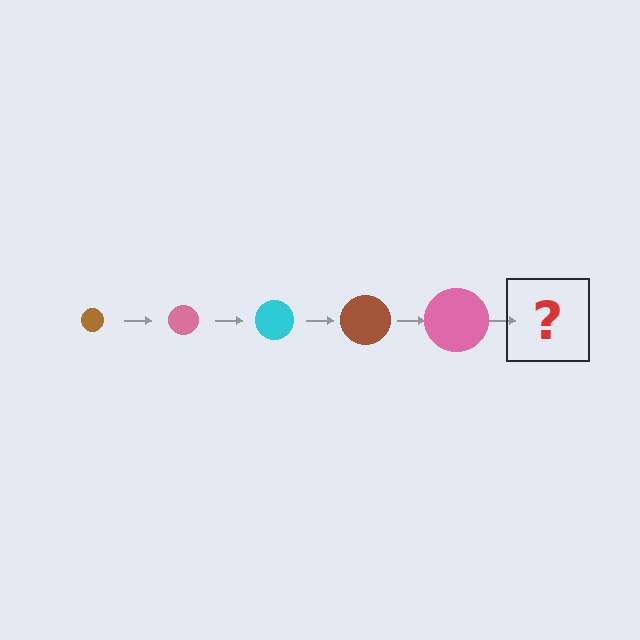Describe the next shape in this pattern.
It should be a cyan circle, larger than the previous one.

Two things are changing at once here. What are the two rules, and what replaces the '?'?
The two rules are that the circle grows larger each step and the color cycles through brown, pink, and cyan. The '?' should be a cyan circle, larger than the previous one.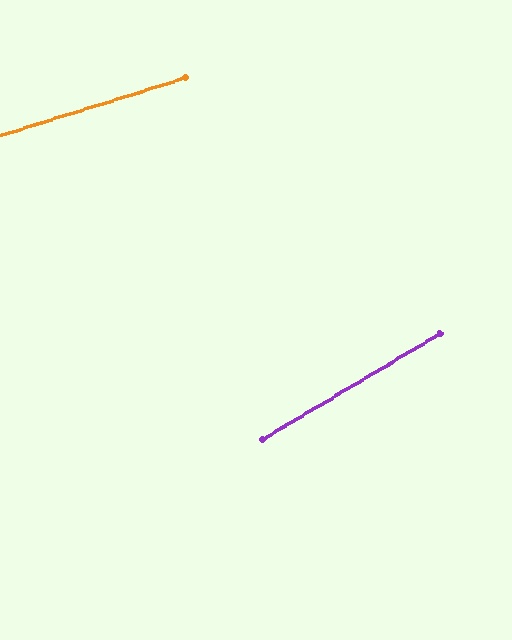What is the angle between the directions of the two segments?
Approximately 14 degrees.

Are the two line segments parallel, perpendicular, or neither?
Neither parallel nor perpendicular — they differ by about 14°.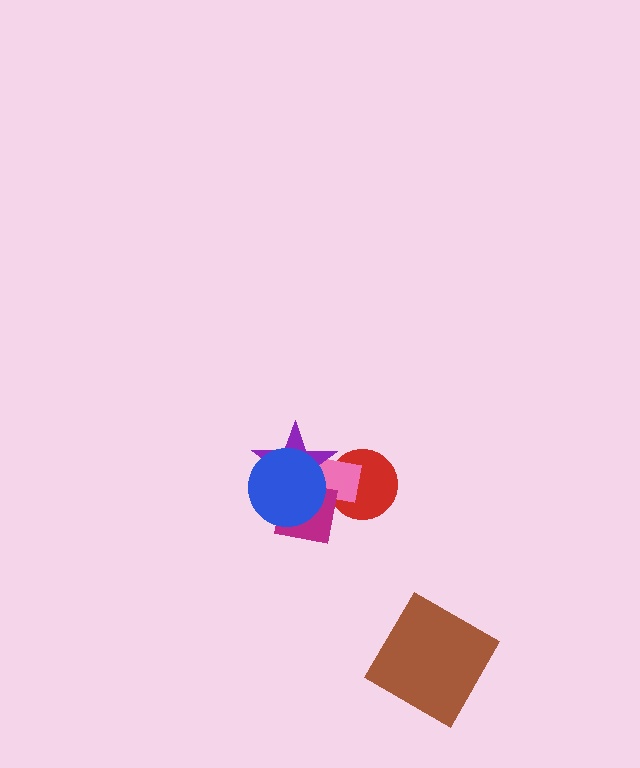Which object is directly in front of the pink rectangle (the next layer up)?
The purple star is directly in front of the pink rectangle.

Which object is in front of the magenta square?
The blue circle is in front of the magenta square.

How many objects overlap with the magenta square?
4 objects overlap with the magenta square.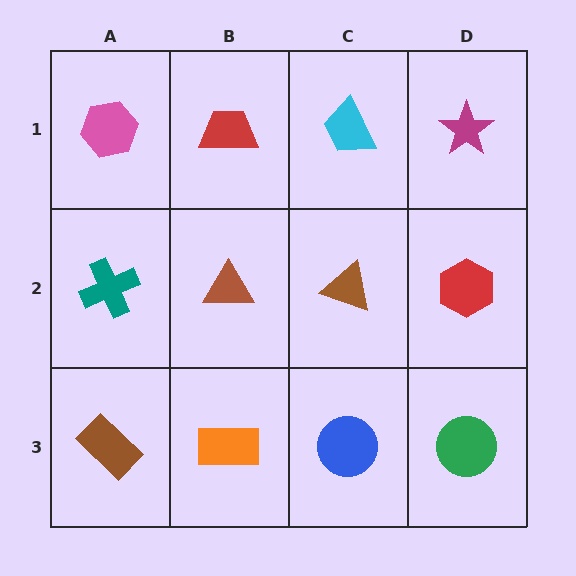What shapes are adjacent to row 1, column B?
A brown triangle (row 2, column B), a pink hexagon (row 1, column A), a cyan trapezoid (row 1, column C).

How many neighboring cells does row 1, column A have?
2.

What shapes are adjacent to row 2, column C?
A cyan trapezoid (row 1, column C), a blue circle (row 3, column C), a brown triangle (row 2, column B), a red hexagon (row 2, column D).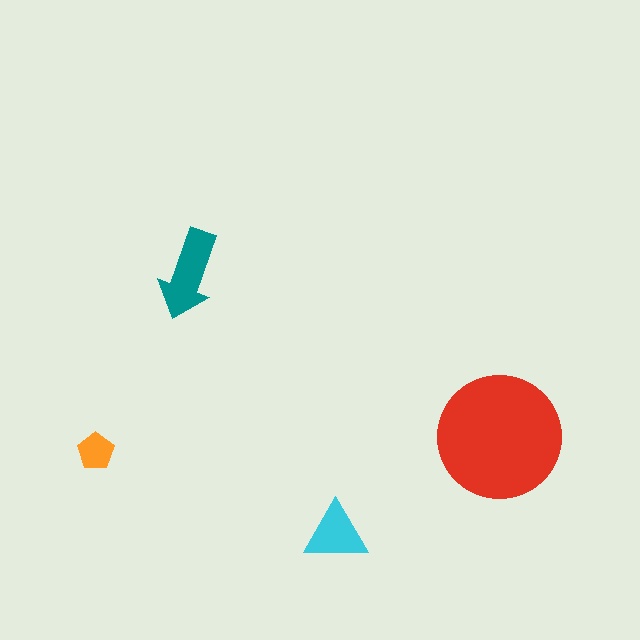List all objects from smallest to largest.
The orange pentagon, the cyan triangle, the teal arrow, the red circle.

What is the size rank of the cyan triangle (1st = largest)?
3rd.